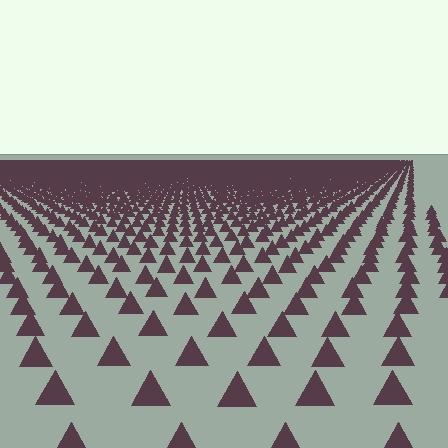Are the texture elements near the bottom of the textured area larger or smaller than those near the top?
Larger. Near the bottom, elements are closer to the viewer and appear at a bigger on-screen size.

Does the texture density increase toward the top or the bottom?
Density increases toward the top.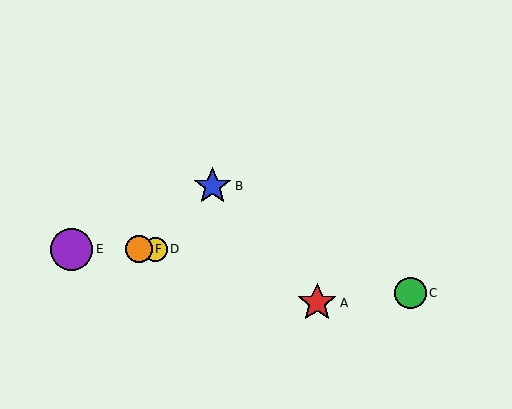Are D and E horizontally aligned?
Yes, both are at y≈249.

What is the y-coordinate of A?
Object A is at y≈303.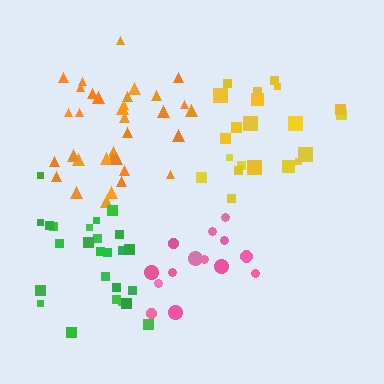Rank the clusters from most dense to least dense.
orange, green, pink, yellow.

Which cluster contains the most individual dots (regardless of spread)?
Orange (34).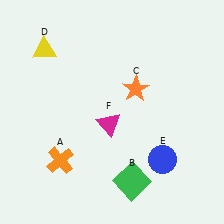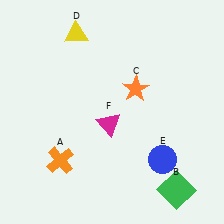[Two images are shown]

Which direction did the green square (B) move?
The green square (B) moved right.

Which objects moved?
The objects that moved are: the green square (B), the yellow triangle (D).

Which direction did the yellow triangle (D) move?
The yellow triangle (D) moved right.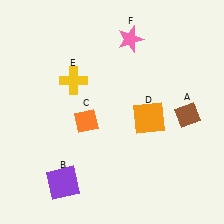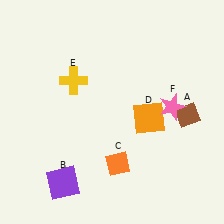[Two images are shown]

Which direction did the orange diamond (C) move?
The orange diamond (C) moved down.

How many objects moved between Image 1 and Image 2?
2 objects moved between the two images.